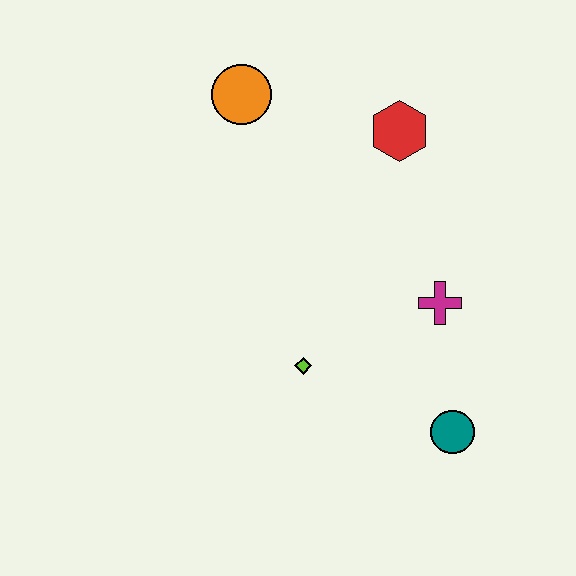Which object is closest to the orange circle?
The red hexagon is closest to the orange circle.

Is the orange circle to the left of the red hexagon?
Yes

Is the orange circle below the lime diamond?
No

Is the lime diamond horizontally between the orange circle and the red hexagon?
Yes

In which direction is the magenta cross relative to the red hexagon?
The magenta cross is below the red hexagon.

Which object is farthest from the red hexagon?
The teal circle is farthest from the red hexagon.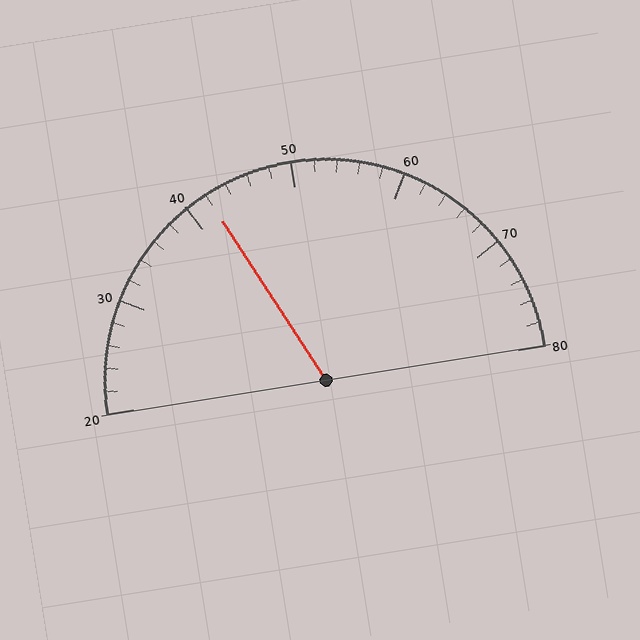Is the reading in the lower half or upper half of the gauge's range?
The reading is in the lower half of the range (20 to 80).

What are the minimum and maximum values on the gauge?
The gauge ranges from 20 to 80.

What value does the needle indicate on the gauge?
The needle indicates approximately 42.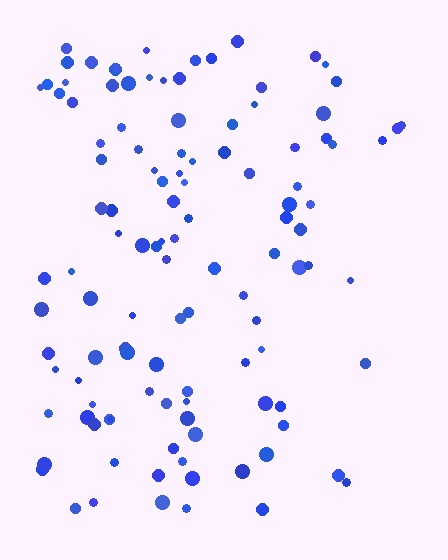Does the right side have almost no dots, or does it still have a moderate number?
Still a moderate number, just noticeably fewer than the left.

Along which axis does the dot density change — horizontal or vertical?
Horizontal.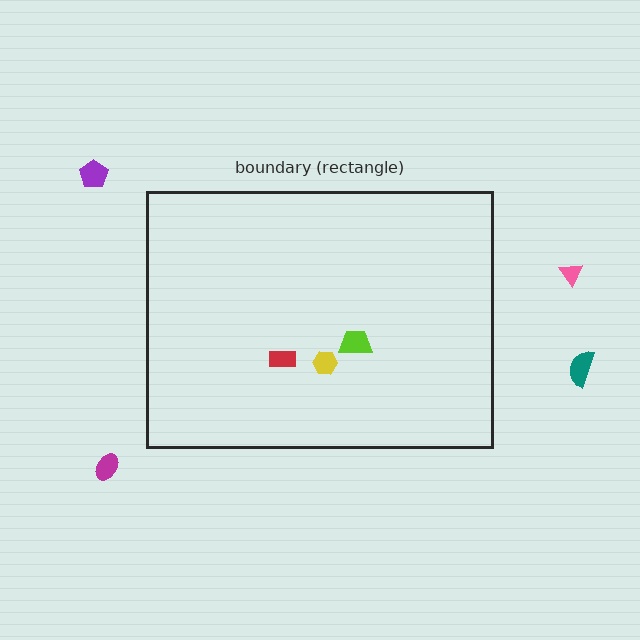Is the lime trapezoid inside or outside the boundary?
Inside.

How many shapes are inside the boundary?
3 inside, 4 outside.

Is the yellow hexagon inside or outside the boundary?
Inside.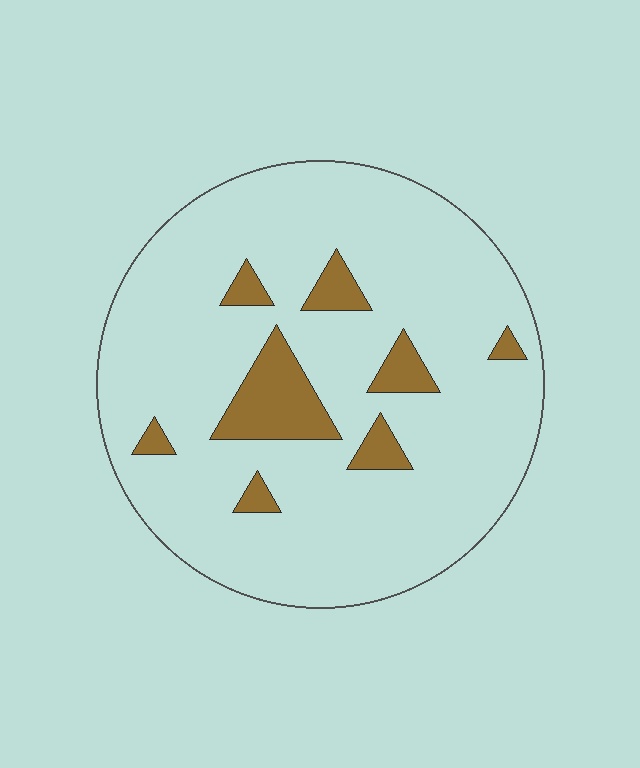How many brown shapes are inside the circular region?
8.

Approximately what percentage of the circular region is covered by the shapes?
Approximately 10%.